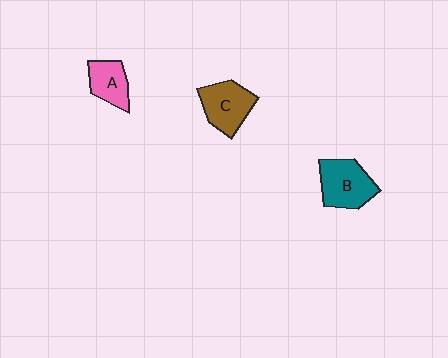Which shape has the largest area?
Shape B (teal).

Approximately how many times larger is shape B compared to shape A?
Approximately 1.5 times.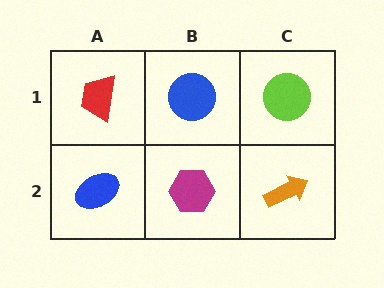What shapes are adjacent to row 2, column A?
A red trapezoid (row 1, column A), a magenta hexagon (row 2, column B).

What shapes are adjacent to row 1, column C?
An orange arrow (row 2, column C), a blue circle (row 1, column B).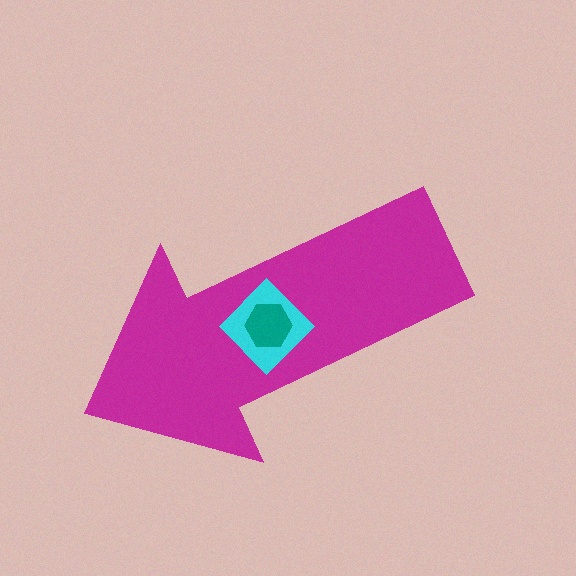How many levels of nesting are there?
3.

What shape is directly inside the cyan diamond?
The teal hexagon.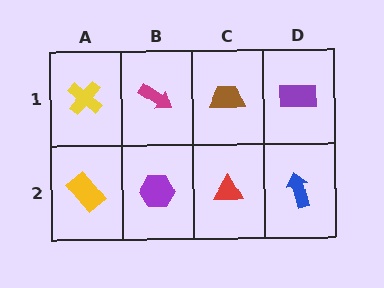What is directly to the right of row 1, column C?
A purple rectangle.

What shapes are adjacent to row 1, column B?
A purple hexagon (row 2, column B), a yellow cross (row 1, column A), a brown trapezoid (row 1, column C).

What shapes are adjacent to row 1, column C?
A red triangle (row 2, column C), a magenta arrow (row 1, column B), a purple rectangle (row 1, column D).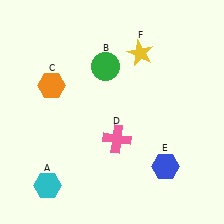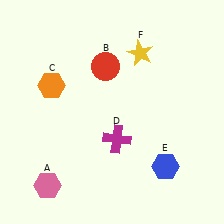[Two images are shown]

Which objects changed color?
A changed from cyan to pink. B changed from green to red. D changed from pink to magenta.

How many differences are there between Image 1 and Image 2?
There are 3 differences between the two images.